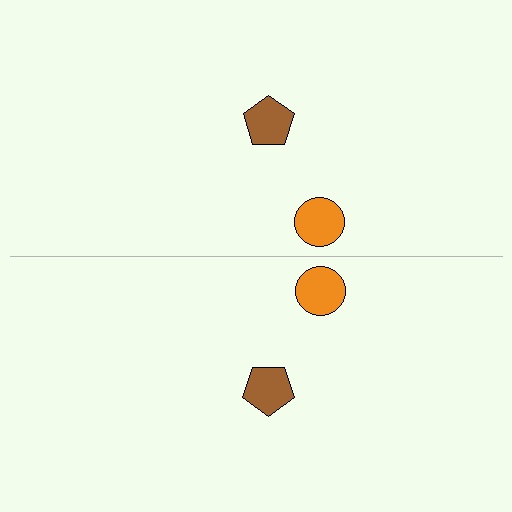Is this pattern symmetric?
Yes, this pattern has bilateral (reflection) symmetry.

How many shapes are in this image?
There are 4 shapes in this image.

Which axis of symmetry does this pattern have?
The pattern has a horizontal axis of symmetry running through the center of the image.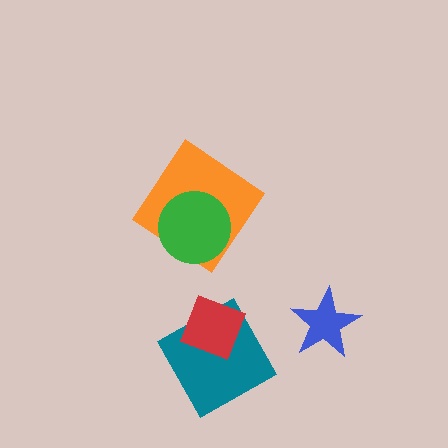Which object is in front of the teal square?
The red diamond is in front of the teal square.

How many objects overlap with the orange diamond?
1 object overlaps with the orange diamond.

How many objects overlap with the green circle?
1 object overlaps with the green circle.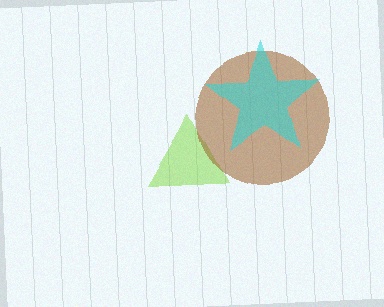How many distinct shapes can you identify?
There are 3 distinct shapes: a lime triangle, a brown circle, a cyan star.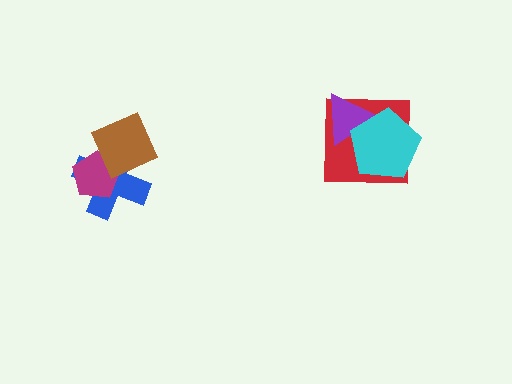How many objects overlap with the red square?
2 objects overlap with the red square.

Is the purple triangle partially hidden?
Yes, it is partially covered by another shape.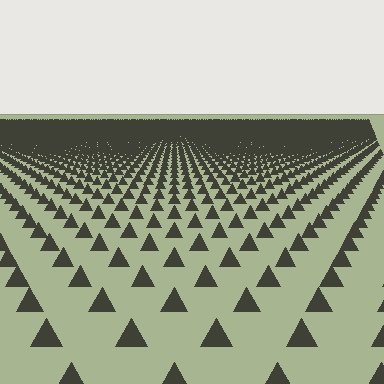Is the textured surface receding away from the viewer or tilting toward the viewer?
The surface is receding away from the viewer. Texture elements get smaller and denser toward the top.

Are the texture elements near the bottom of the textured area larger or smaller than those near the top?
Larger. Near the bottom, elements are closer to the viewer and appear at a bigger on-screen size.